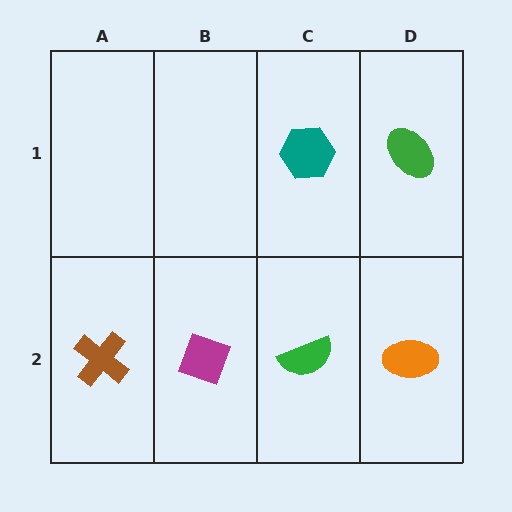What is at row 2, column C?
A green semicircle.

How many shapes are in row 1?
2 shapes.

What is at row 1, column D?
A green ellipse.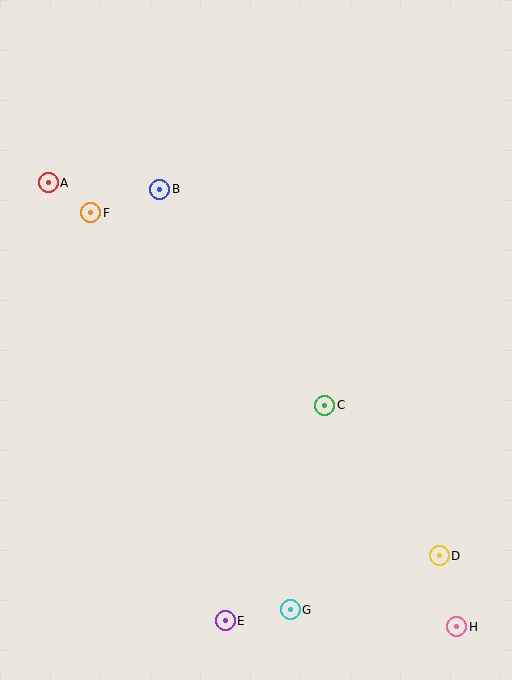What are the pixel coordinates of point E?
Point E is at (225, 621).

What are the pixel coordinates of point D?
Point D is at (439, 556).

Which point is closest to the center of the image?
Point C at (325, 405) is closest to the center.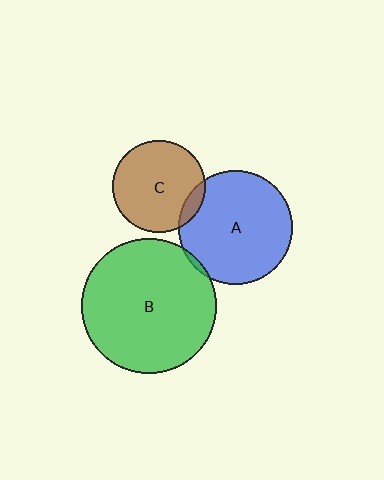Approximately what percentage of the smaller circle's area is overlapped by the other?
Approximately 5%.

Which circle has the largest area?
Circle B (green).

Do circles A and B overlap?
Yes.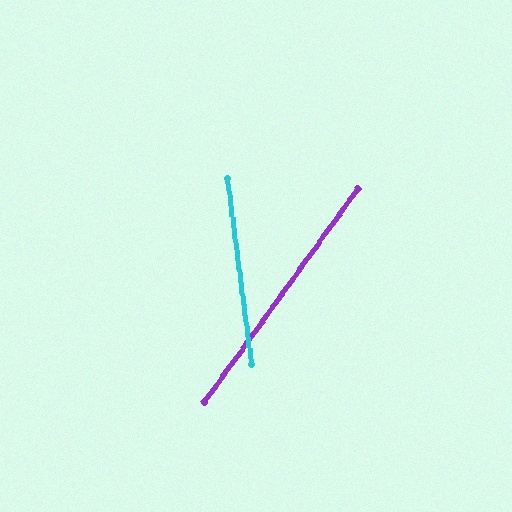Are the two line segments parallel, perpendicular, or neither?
Neither parallel nor perpendicular — they differ by about 43°.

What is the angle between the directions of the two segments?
Approximately 43 degrees.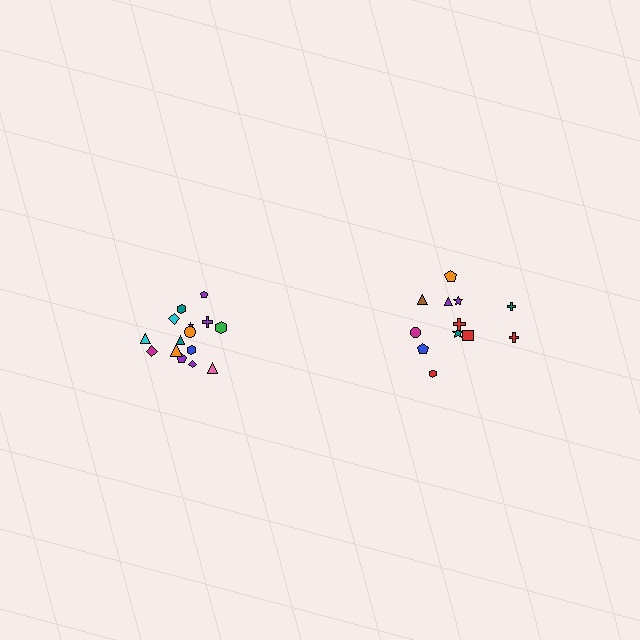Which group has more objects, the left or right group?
The left group.